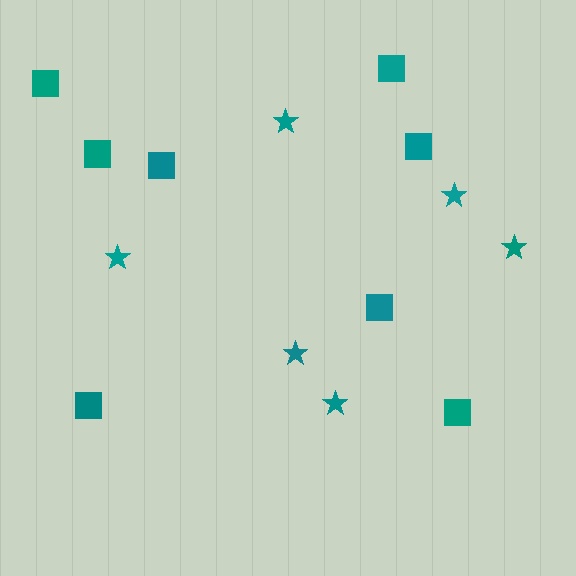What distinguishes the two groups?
There are 2 groups: one group of stars (6) and one group of squares (8).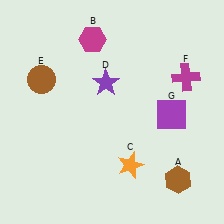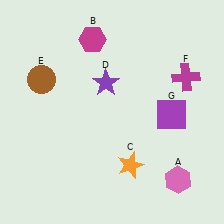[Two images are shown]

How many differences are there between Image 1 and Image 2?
There is 1 difference between the two images.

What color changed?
The hexagon (A) changed from brown in Image 1 to pink in Image 2.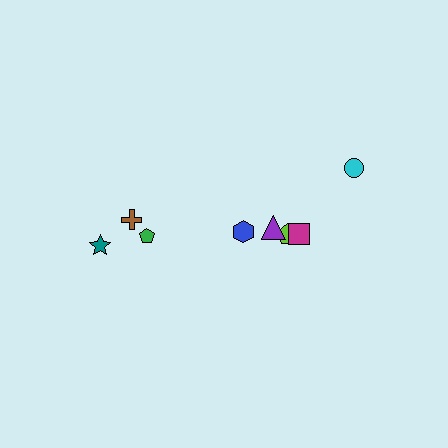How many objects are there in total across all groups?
There are 8 objects.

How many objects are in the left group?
There are 3 objects.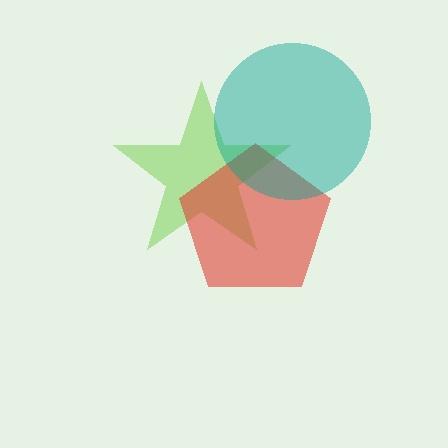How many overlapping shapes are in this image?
There are 3 overlapping shapes in the image.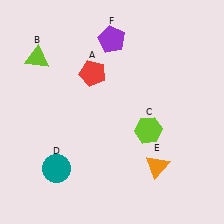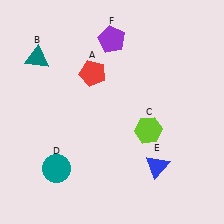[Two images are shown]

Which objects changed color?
B changed from lime to teal. E changed from orange to blue.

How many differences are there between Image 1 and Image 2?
There are 2 differences between the two images.